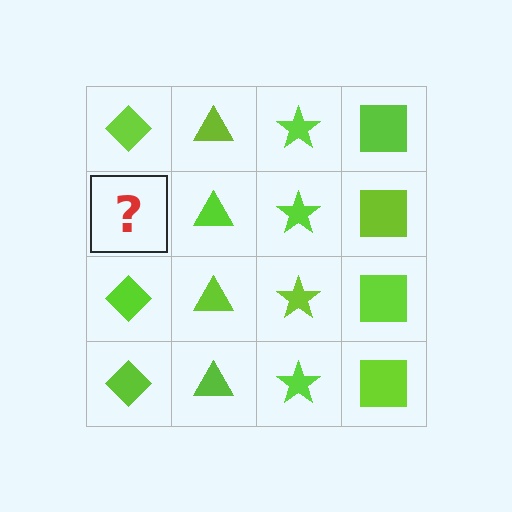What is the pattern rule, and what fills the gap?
The rule is that each column has a consistent shape. The gap should be filled with a lime diamond.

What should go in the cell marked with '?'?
The missing cell should contain a lime diamond.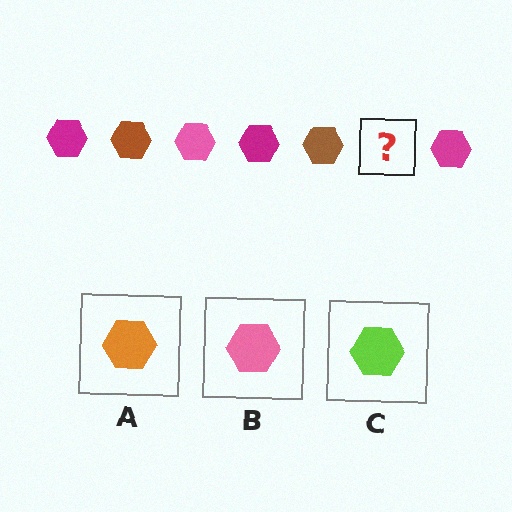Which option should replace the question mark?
Option B.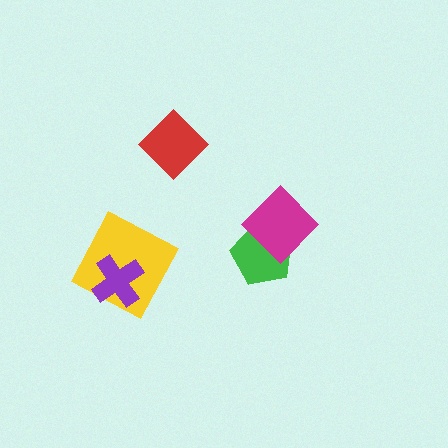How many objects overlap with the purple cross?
1 object overlaps with the purple cross.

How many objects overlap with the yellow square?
1 object overlaps with the yellow square.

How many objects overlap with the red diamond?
0 objects overlap with the red diamond.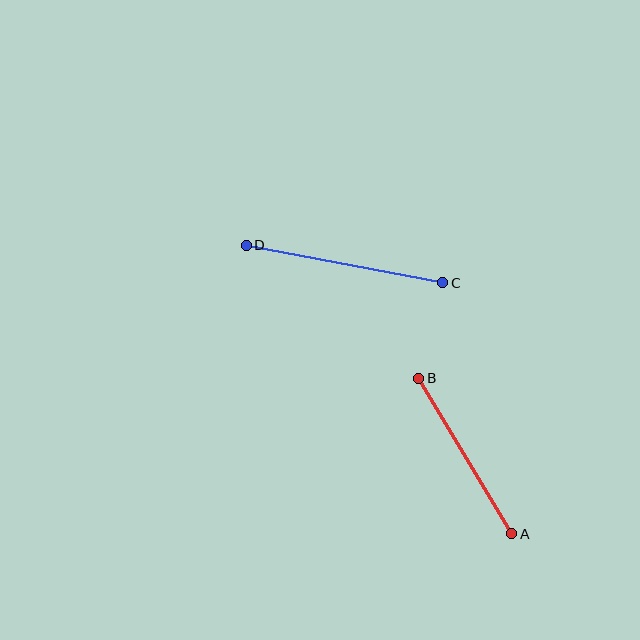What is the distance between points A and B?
The distance is approximately 181 pixels.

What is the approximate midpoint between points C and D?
The midpoint is at approximately (345, 264) pixels.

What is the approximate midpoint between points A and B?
The midpoint is at approximately (465, 456) pixels.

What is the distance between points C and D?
The distance is approximately 200 pixels.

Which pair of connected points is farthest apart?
Points C and D are farthest apart.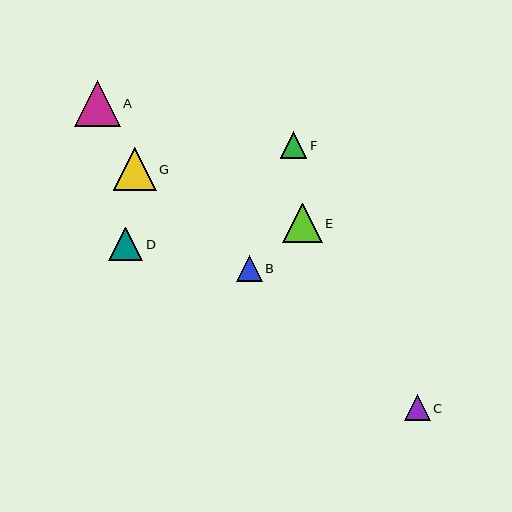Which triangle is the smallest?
Triangle C is the smallest with a size of approximately 25 pixels.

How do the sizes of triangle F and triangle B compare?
Triangle F and triangle B are approximately the same size.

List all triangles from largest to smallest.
From largest to smallest: A, G, E, D, F, B, C.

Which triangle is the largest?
Triangle A is the largest with a size of approximately 46 pixels.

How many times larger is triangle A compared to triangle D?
Triangle A is approximately 1.4 times the size of triangle D.